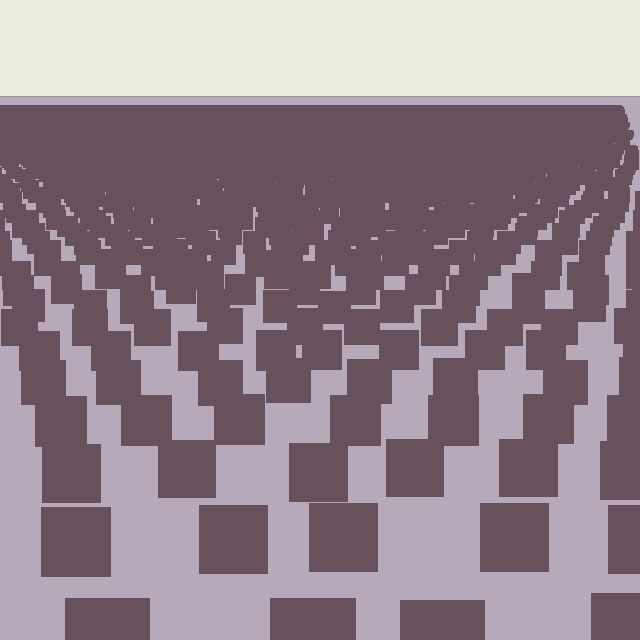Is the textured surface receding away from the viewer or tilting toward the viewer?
The surface is receding away from the viewer. Texture elements get smaller and denser toward the top.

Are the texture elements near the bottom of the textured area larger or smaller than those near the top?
Larger. Near the bottom, elements are closer to the viewer and appear at a bigger on-screen size.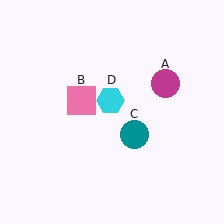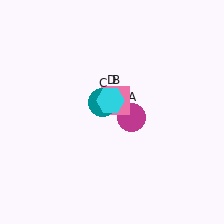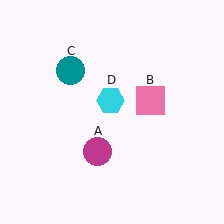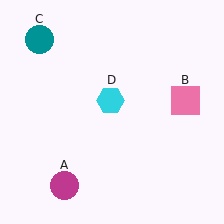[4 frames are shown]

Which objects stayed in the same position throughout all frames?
Cyan hexagon (object D) remained stationary.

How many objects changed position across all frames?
3 objects changed position: magenta circle (object A), pink square (object B), teal circle (object C).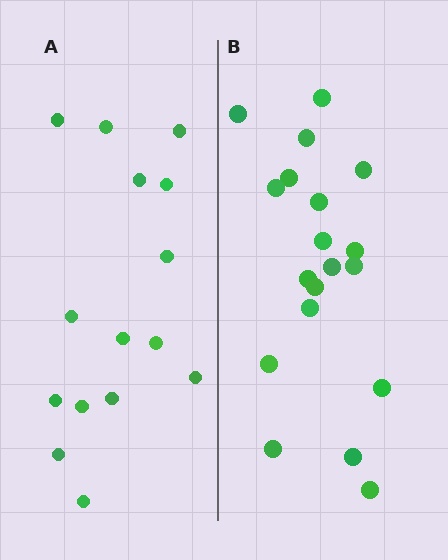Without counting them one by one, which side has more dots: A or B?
Region B (the right region) has more dots.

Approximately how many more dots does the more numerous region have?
Region B has about 4 more dots than region A.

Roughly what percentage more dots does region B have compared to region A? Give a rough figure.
About 25% more.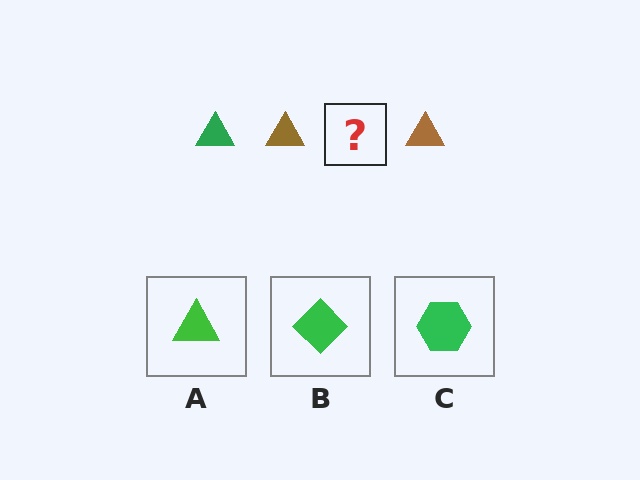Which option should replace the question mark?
Option A.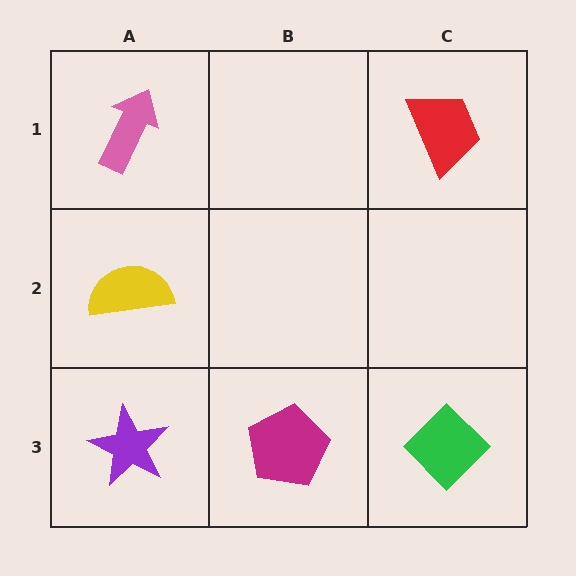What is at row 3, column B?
A magenta pentagon.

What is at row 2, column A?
A yellow semicircle.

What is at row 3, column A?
A purple star.